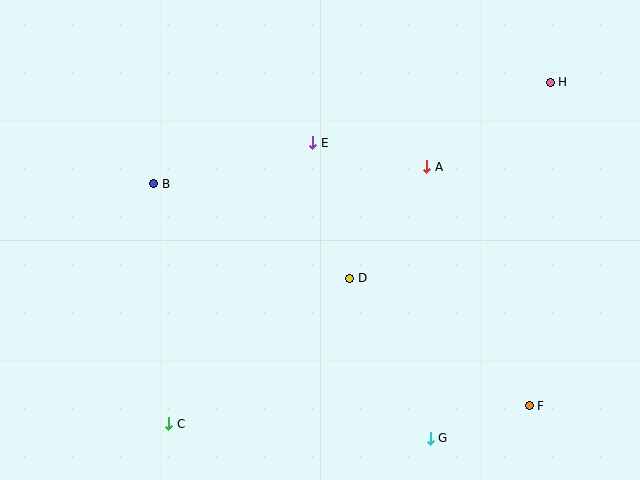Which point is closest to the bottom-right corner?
Point F is closest to the bottom-right corner.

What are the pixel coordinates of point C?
Point C is at (169, 424).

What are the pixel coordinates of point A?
Point A is at (427, 167).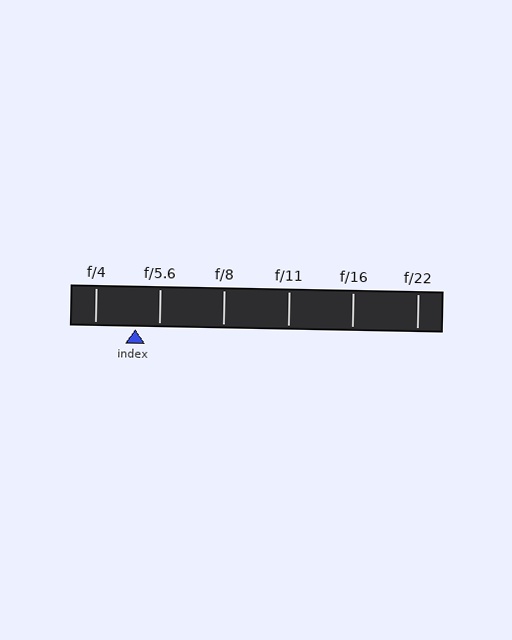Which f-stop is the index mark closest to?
The index mark is closest to f/5.6.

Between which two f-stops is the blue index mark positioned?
The index mark is between f/4 and f/5.6.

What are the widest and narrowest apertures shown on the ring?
The widest aperture shown is f/4 and the narrowest is f/22.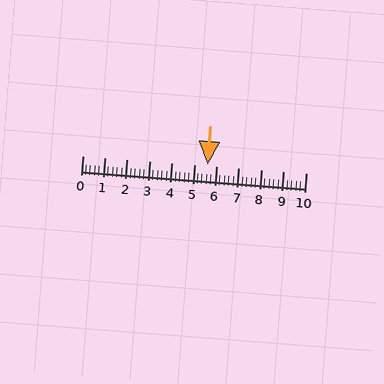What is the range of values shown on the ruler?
The ruler shows values from 0 to 10.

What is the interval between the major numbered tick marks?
The major tick marks are spaced 1 units apart.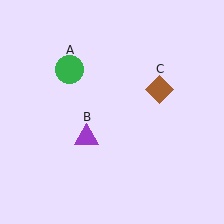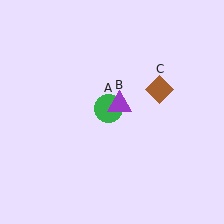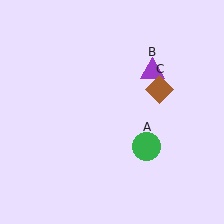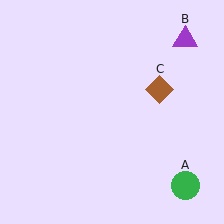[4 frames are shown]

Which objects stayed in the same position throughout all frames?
Brown diamond (object C) remained stationary.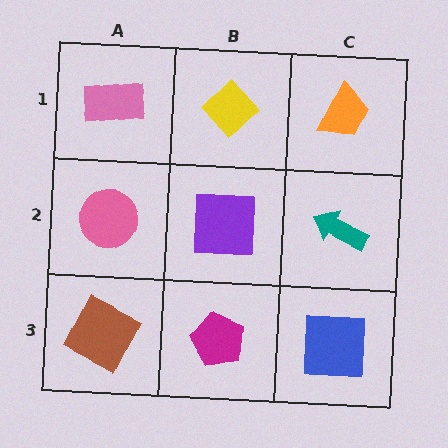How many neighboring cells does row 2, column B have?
4.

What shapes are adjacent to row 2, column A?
A pink rectangle (row 1, column A), a brown square (row 3, column A), a purple square (row 2, column B).